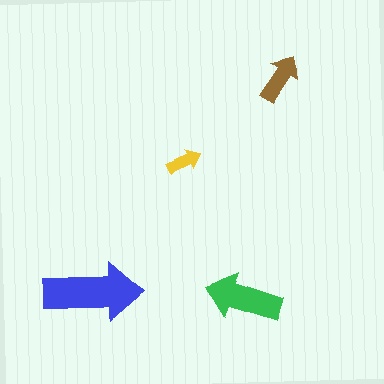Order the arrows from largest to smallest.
the blue one, the green one, the brown one, the yellow one.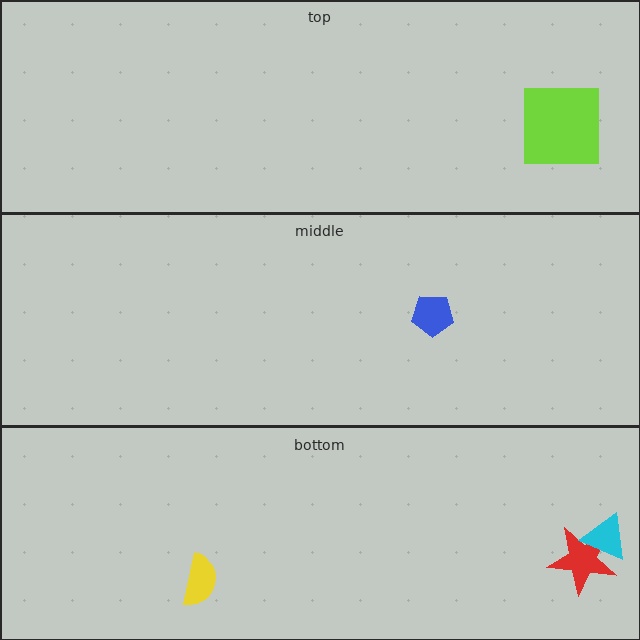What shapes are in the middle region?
The blue pentagon.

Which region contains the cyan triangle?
The bottom region.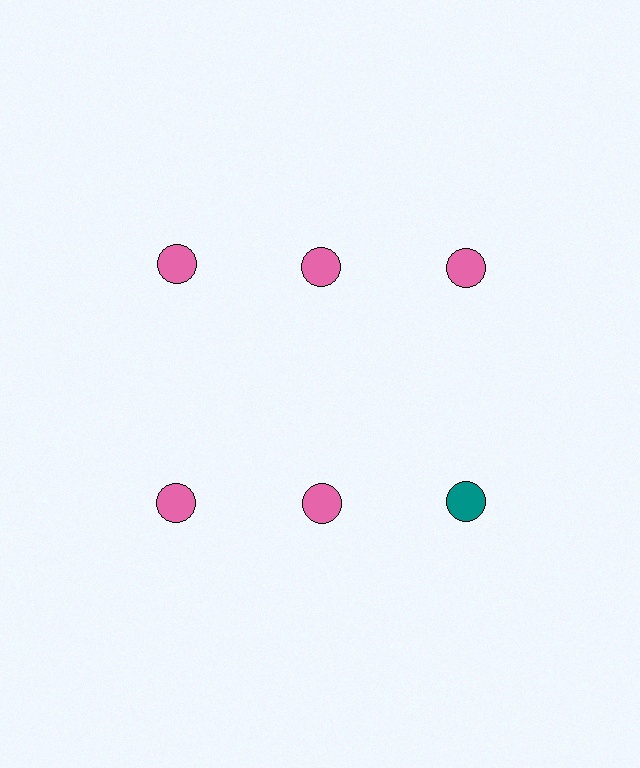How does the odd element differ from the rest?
It has a different color: teal instead of pink.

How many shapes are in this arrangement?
There are 6 shapes arranged in a grid pattern.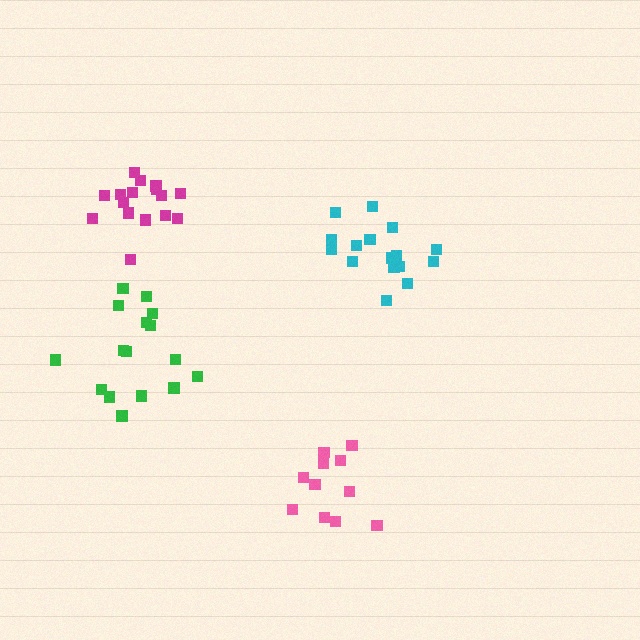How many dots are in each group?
Group 1: 16 dots, Group 2: 11 dots, Group 3: 16 dots, Group 4: 16 dots (59 total).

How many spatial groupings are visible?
There are 4 spatial groupings.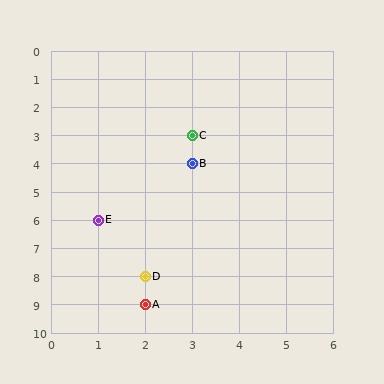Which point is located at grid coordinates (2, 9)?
Point A is at (2, 9).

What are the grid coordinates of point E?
Point E is at grid coordinates (1, 6).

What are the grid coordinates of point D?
Point D is at grid coordinates (2, 8).